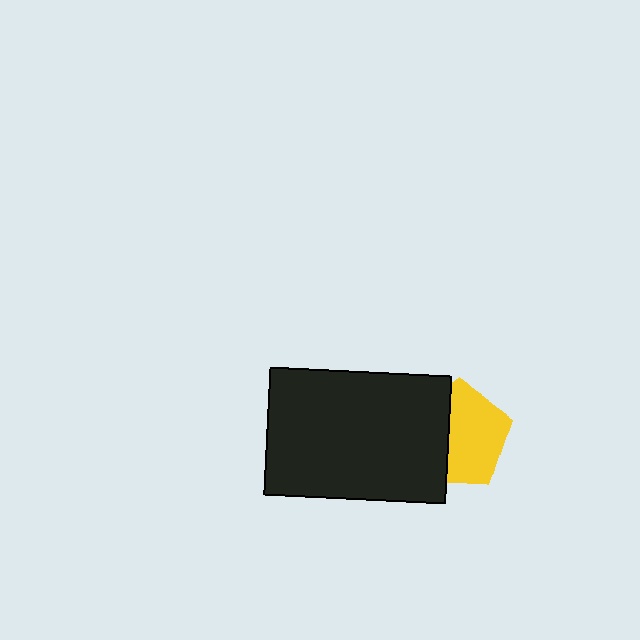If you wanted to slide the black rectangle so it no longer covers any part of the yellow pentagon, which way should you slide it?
Slide it left — that is the most direct way to separate the two shapes.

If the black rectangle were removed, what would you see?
You would see the complete yellow pentagon.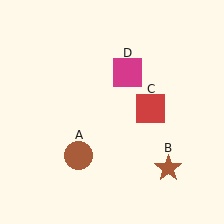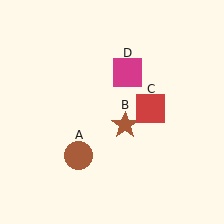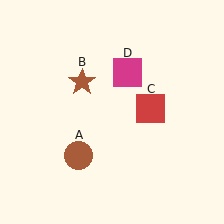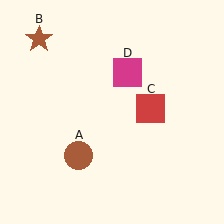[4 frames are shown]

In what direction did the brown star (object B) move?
The brown star (object B) moved up and to the left.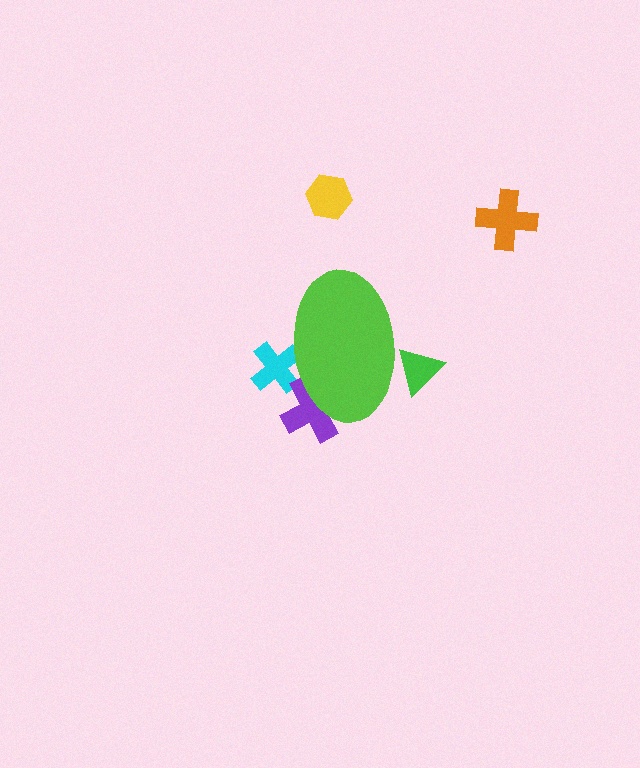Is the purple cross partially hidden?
Yes, the purple cross is partially hidden behind the lime ellipse.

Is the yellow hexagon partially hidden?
No, the yellow hexagon is fully visible.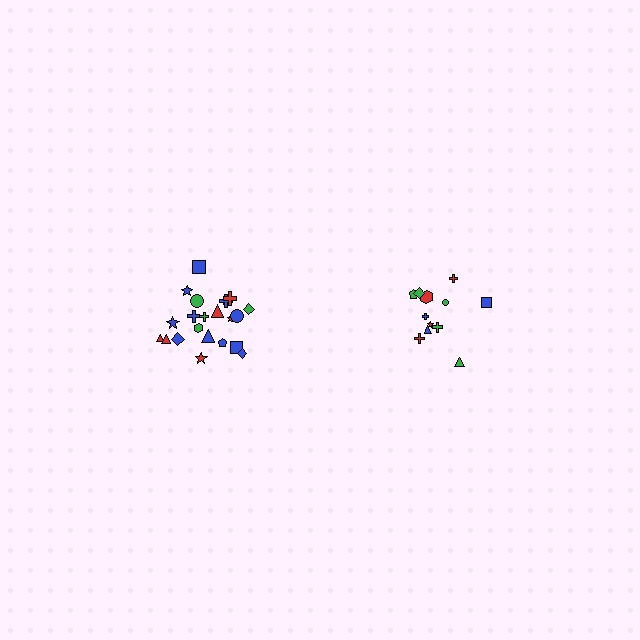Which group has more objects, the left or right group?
The left group.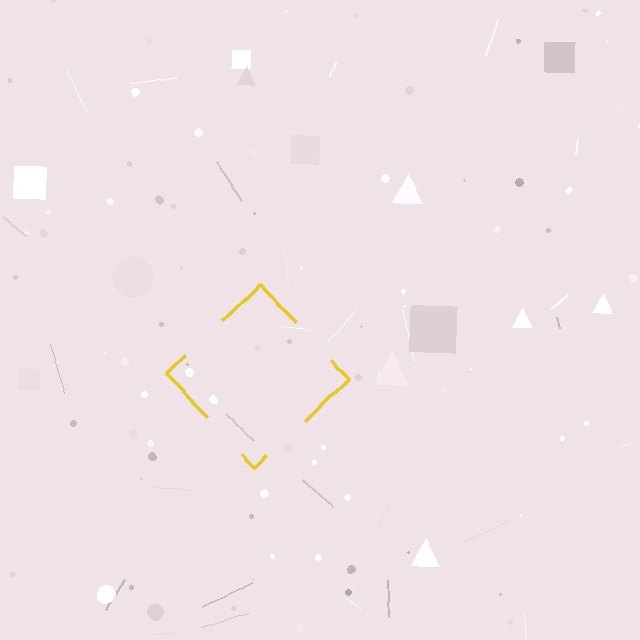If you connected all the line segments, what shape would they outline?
They would outline a diamond.